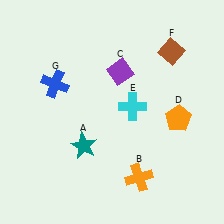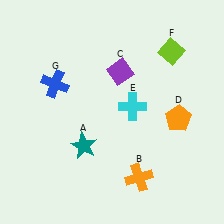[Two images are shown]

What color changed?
The diamond (F) changed from brown in Image 1 to lime in Image 2.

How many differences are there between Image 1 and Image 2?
There is 1 difference between the two images.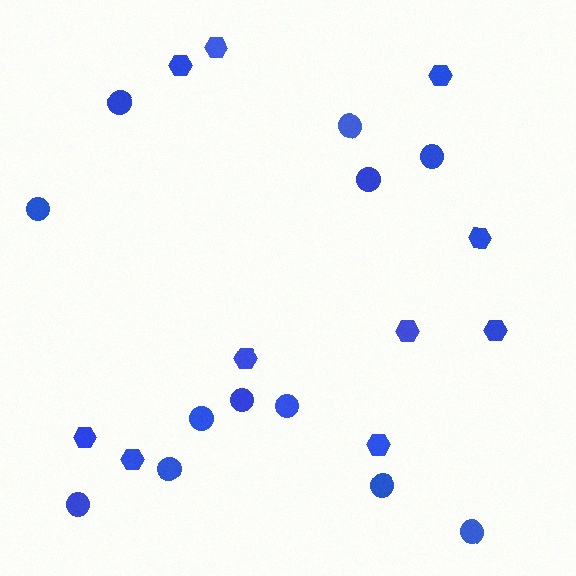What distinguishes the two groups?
There are 2 groups: one group of circles (12) and one group of hexagons (10).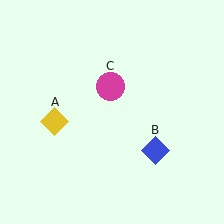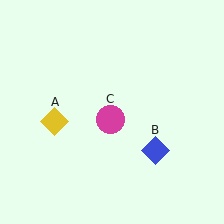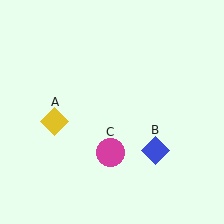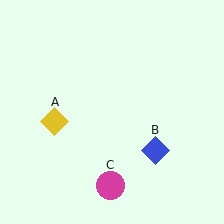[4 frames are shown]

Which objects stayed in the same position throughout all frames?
Yellow diamond (object A) and blue diamond (object B) remained stationary.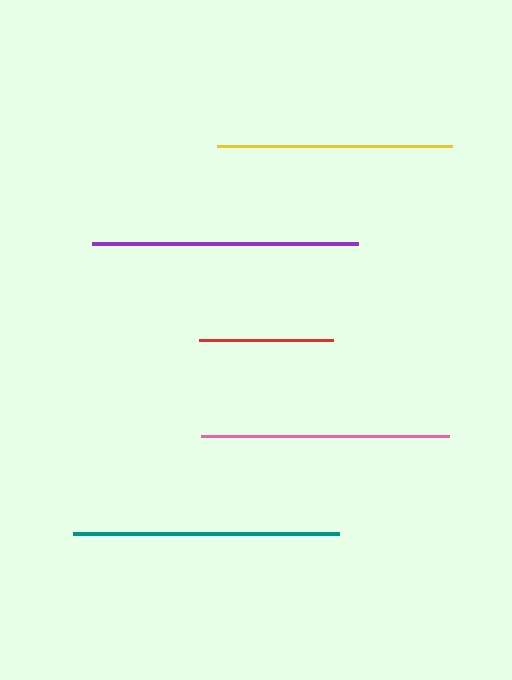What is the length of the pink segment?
The pink segment is approximately 247 pixels long.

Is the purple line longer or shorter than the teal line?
The teal line is longer than the purple line.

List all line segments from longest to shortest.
From longest to shortest: teal, purple, pink, yellow, red.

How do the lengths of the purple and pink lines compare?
The purple and pink lines are approximately the same length.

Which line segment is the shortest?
The red line is the shortest at approximately 134 pixels.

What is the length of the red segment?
The red segment is approximately 134 pixels long.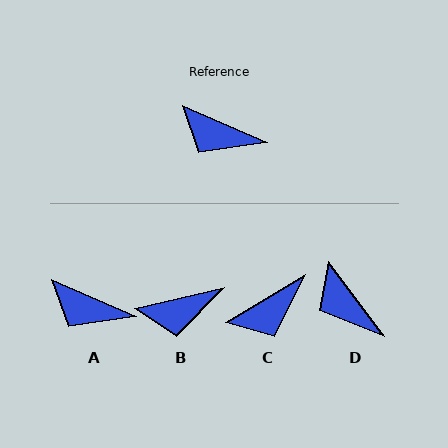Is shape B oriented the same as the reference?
No, it is off by about 37 degrees.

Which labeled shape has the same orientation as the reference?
A.